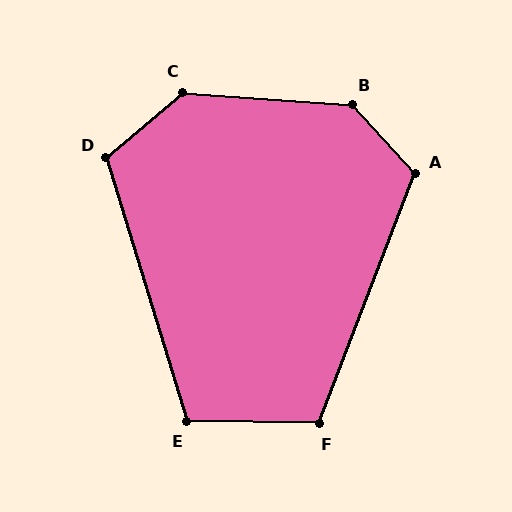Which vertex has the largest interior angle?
B, at approximately 137 degrees.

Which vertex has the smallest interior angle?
E, at approximately 108 degrees.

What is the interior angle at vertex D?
Approximately 113 degrees (obtuse).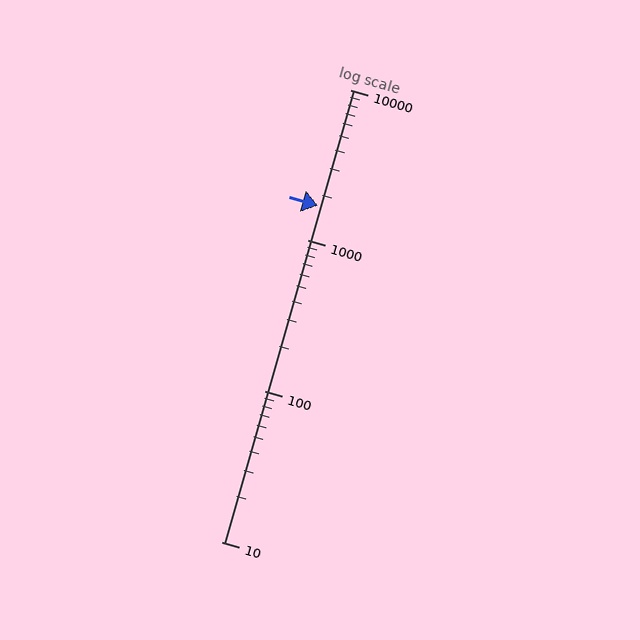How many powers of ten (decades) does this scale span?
The scale spans 3 decades, from 10 to 10000.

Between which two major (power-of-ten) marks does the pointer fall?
The pointer is between 1000 and 10000.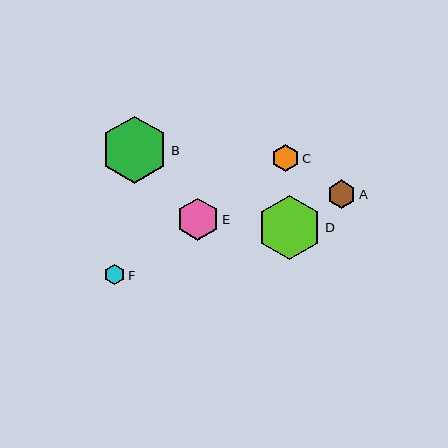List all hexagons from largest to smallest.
From largest to smallest: B, D, E, A, C, F.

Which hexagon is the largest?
Hexagon B is the largest with a size of approximately 67 pixels.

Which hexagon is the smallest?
Hexagon F is the smallest with a size of approximately 20 pixels.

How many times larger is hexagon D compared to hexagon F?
Hexagon D is approximately 3.2 times the size of hexagon F.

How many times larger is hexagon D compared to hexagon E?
Hexagon D is approximately 1.5 times the size of hexagon E.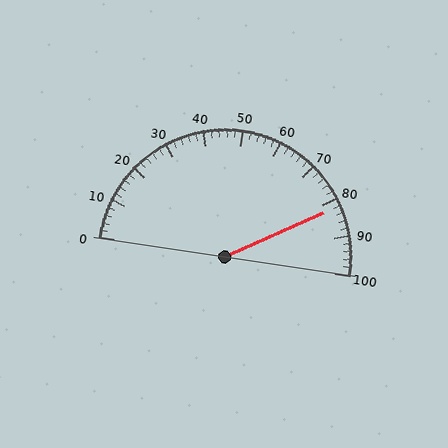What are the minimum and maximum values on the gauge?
The gauge ranges from 0 to 100.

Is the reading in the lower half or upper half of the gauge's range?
The reading is in the upper half of the range (0 to 100).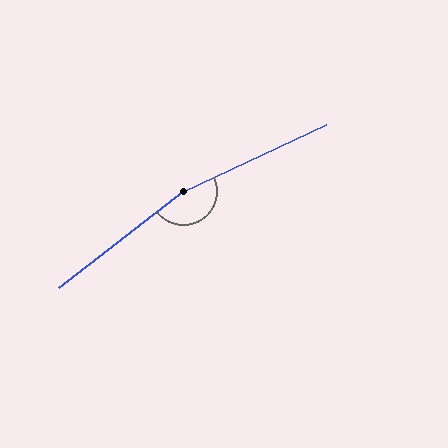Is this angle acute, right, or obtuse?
It is obtuse.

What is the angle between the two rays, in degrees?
Approximately 168 degrees.